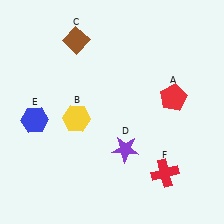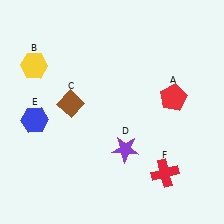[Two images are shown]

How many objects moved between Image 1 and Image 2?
2 objects moved between the two images.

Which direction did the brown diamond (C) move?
The brown diamond (C) moved down.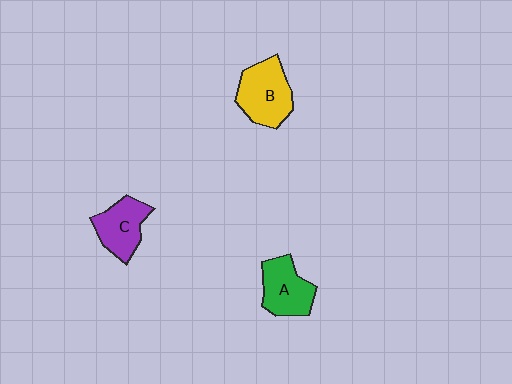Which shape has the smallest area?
Shape C (purple).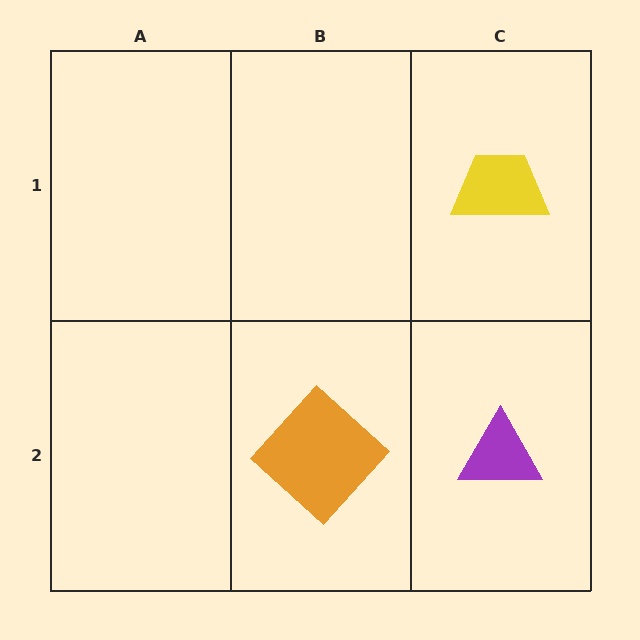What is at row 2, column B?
An orange diamond.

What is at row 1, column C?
A yellow trapezoid.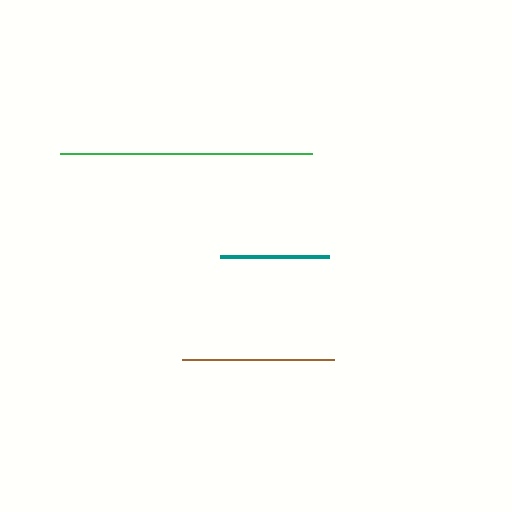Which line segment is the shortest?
The teal line is the shortest at approximately 109 pixels.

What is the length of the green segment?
The green segment is approximately 251 pixels long.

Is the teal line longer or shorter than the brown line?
The brown line is longer than the teal line.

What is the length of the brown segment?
The brown segment is approximately 152 pixels long.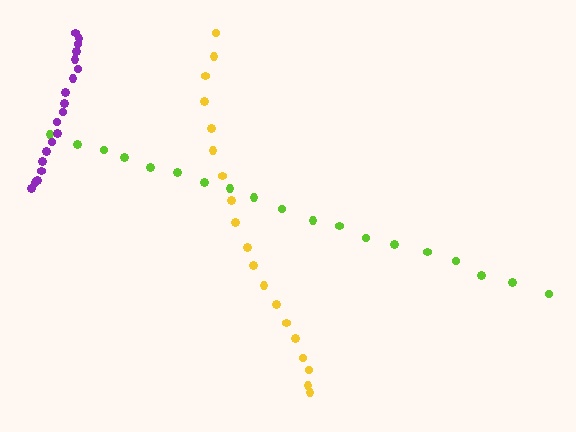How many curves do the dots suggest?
There are 3 distinct paths.